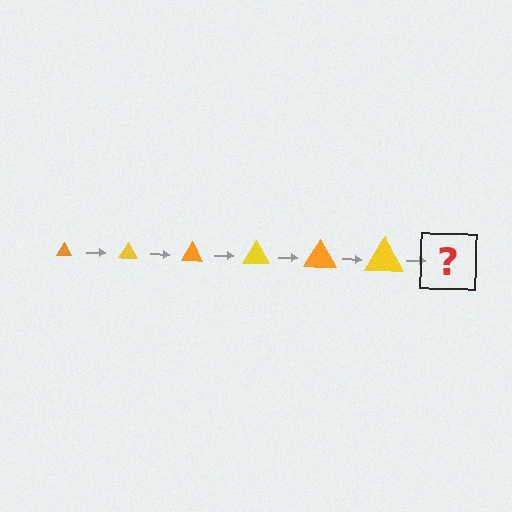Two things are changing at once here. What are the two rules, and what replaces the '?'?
The two rules are that the triangle grows larger each step and the color cycles through orange and yellow. The '?' should be an orange triangle, larger than the previous one.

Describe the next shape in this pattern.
It should be an orange triangle, larger than the previous one.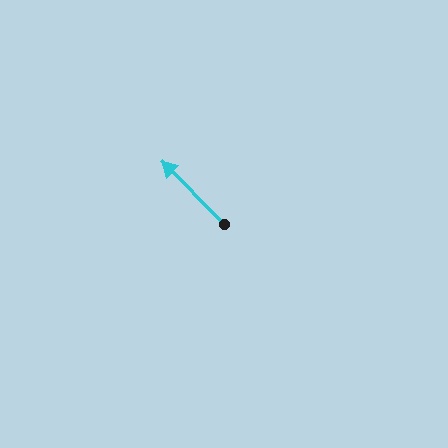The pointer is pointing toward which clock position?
Roughly 11 o'clock.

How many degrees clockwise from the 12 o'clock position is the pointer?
Approximately 315 degrees.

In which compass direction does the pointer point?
Northwest.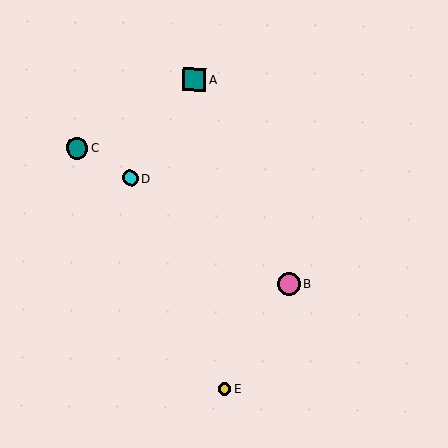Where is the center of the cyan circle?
The center of the cyan circle is at (130, 178).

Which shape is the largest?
The teal square (labeled A) is the largest.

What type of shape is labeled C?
Shape C is a teal circle.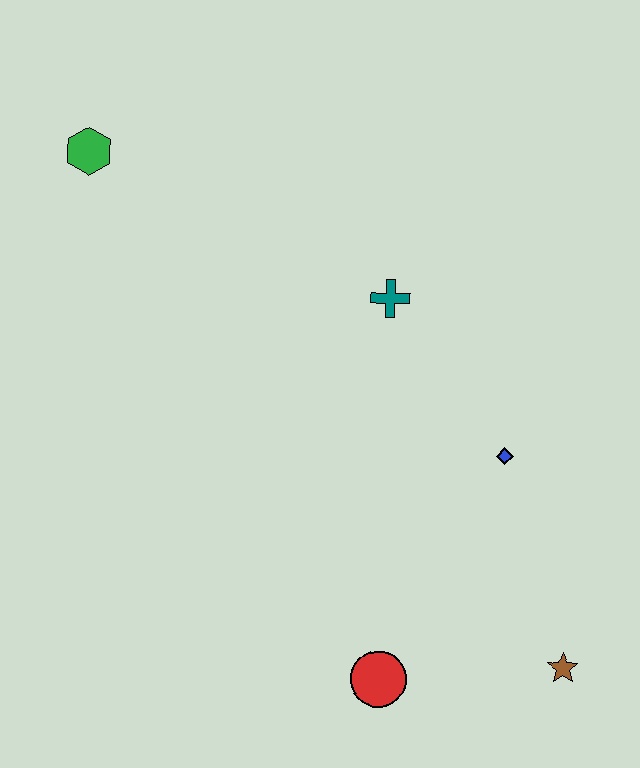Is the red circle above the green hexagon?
No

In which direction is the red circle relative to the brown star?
The red circle is to the left of the brown star.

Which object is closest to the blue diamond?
The teal cross is closest to the blue diamond.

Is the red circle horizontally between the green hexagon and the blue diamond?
Yes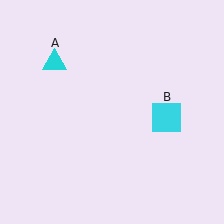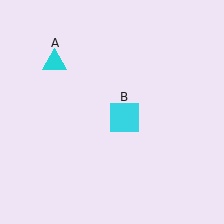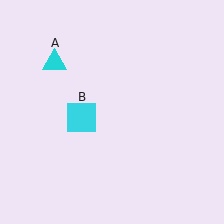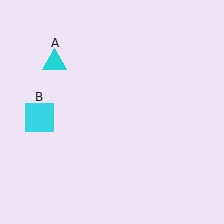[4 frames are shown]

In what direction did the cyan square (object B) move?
The cyan square (object B) moved left.